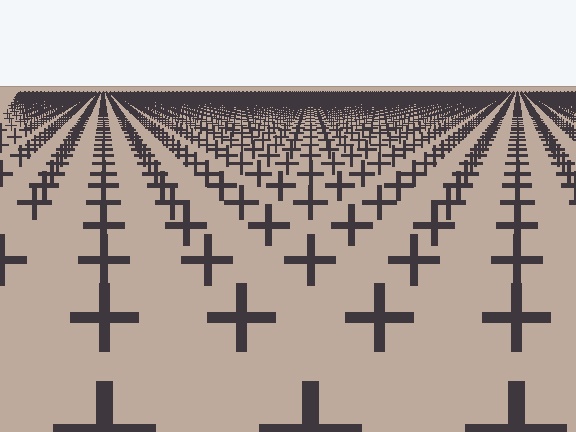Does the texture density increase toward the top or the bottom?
Density increases toward the top.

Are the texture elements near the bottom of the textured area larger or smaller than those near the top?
Larger. Near the bottom, elements are closer to the viewer and appear at a bigger on-screen size.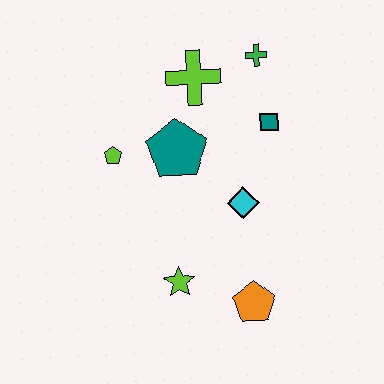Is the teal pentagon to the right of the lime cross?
No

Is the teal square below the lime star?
No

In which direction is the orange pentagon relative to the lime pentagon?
The orange pentagon is below the lime pentagon.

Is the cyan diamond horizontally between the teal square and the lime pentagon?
Yes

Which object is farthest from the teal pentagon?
The orange pentagon is farthest from the teal pentagon.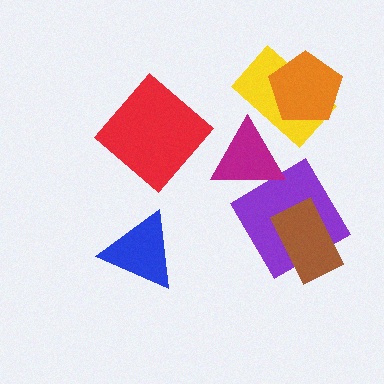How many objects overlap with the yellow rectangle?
2 objects overlap with the yellow rectangle.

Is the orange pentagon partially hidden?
No, no other shape covers it.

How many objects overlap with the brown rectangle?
1 object overlaps with the brown rectangle.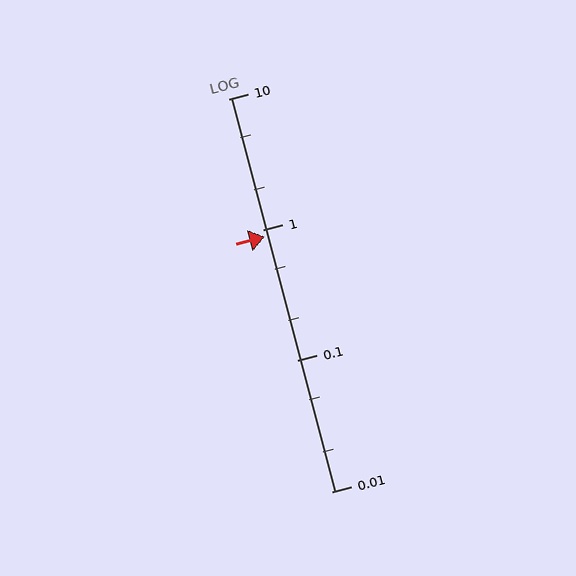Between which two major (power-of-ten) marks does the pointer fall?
The pointer is between 0.1 and 1.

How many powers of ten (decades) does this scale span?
The scale spans 3 decades, from 0.01 to 10.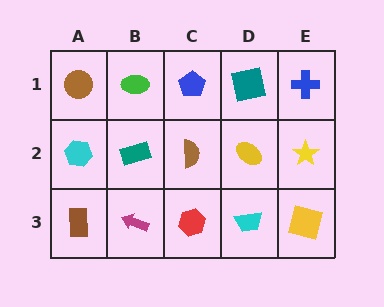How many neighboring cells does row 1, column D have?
3.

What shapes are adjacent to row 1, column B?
A teal rectangle (row 2, column B), a brown circle (row 1, column A), a blue pentagon (row 1, column C).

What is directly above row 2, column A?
A brown circle.